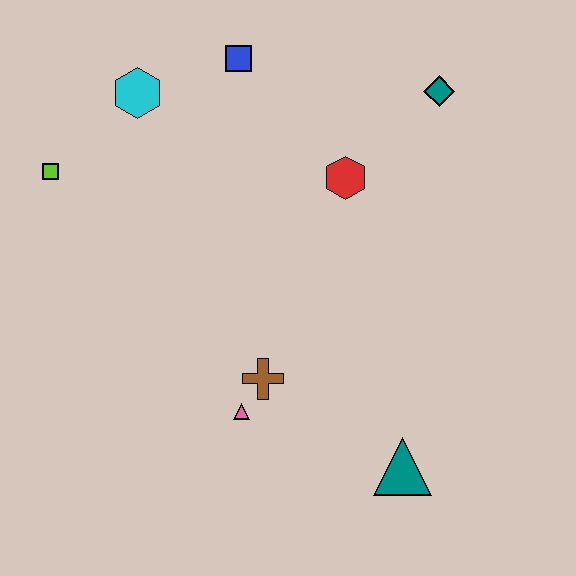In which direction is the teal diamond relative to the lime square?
The teal diamond is to the right of the lime square.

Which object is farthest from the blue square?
The teal triangle is farthest from the blue square.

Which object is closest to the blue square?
The cyan hexagon is closest to the blue square.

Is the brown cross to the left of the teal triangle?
Yes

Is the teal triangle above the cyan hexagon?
No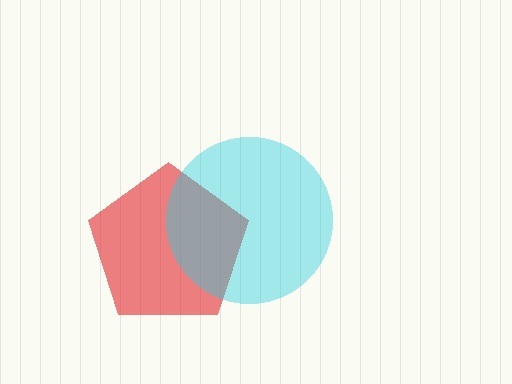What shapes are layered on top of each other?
The layered shapes are: a red pentagon, a cyan circle.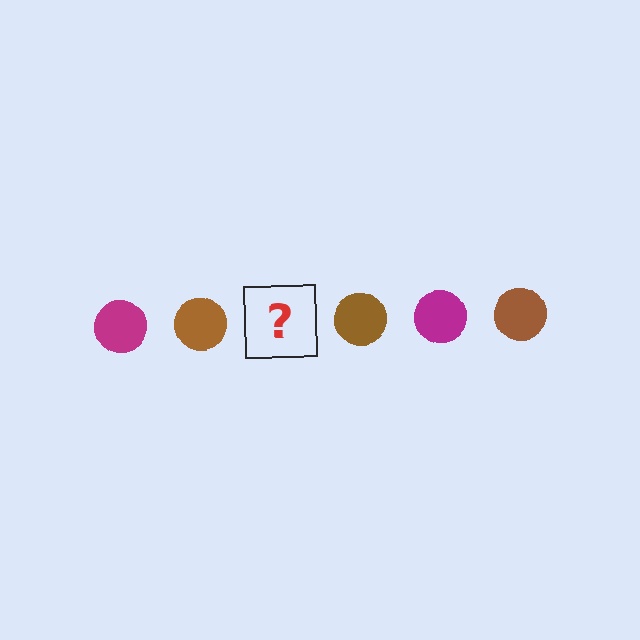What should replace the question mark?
The question mark should be replaced with a magenta circle.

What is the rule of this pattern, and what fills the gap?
The rule is that the pattern cycles through magenta, brown circles. The gap should be filled with a magenta circle.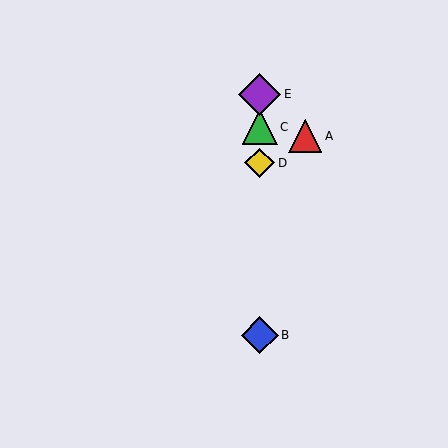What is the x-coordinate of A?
Object A is at x≈305.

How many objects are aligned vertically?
4 objects (B, C, D, E) are aligned vertically.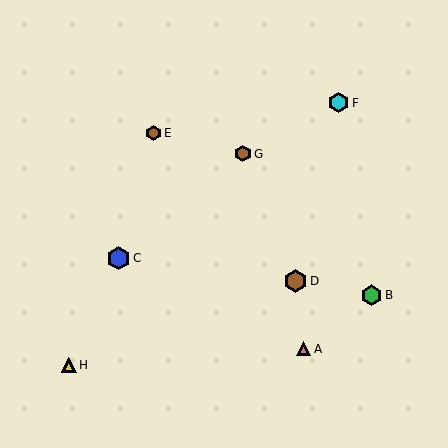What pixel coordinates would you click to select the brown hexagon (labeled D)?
Click at (295, 281) to select the brown hexagon D.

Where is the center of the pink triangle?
The center of the pink triangle is at (304, 349).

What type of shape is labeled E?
Shape E is a brown hexagon.